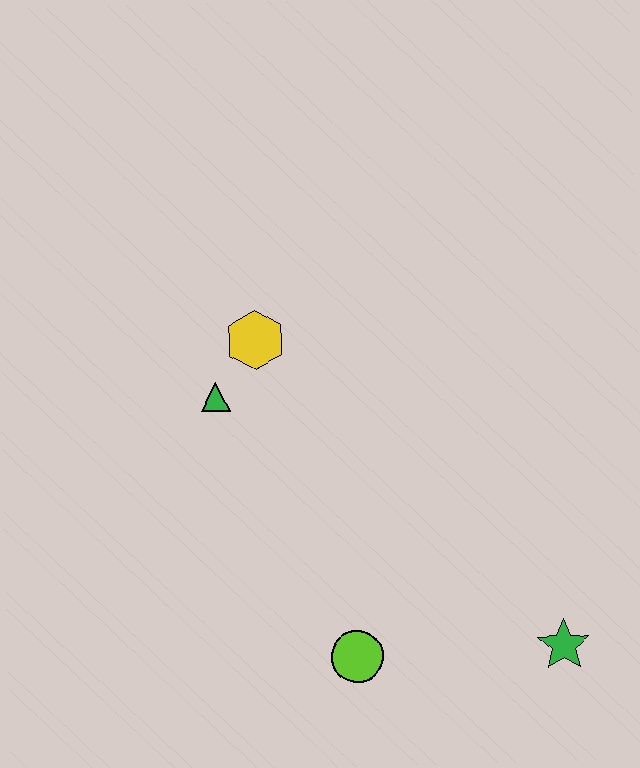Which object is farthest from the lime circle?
The yellow hexagon is farthest from the lime circle.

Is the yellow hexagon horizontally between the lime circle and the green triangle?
Yes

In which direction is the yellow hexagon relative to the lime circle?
The yellow hexagon is above the lime circle.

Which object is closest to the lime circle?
The green star is closest to the lime circle.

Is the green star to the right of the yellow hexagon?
Yes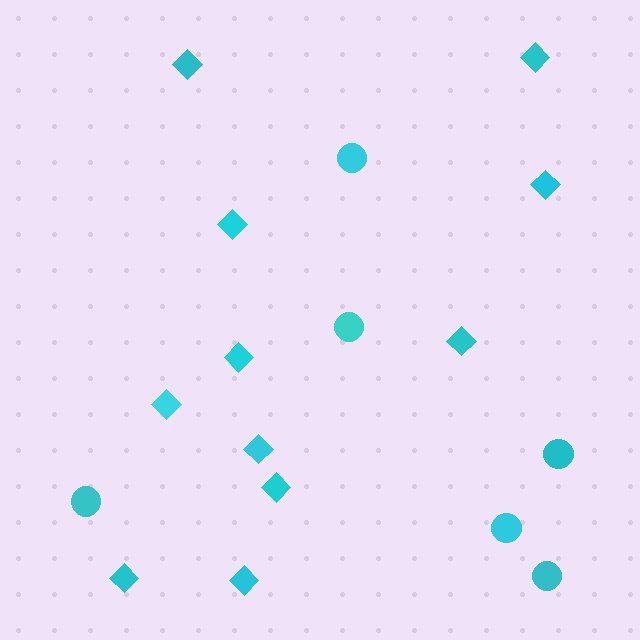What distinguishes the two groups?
There are 2 groups: one group of diamonds (11) and one group of circles (6).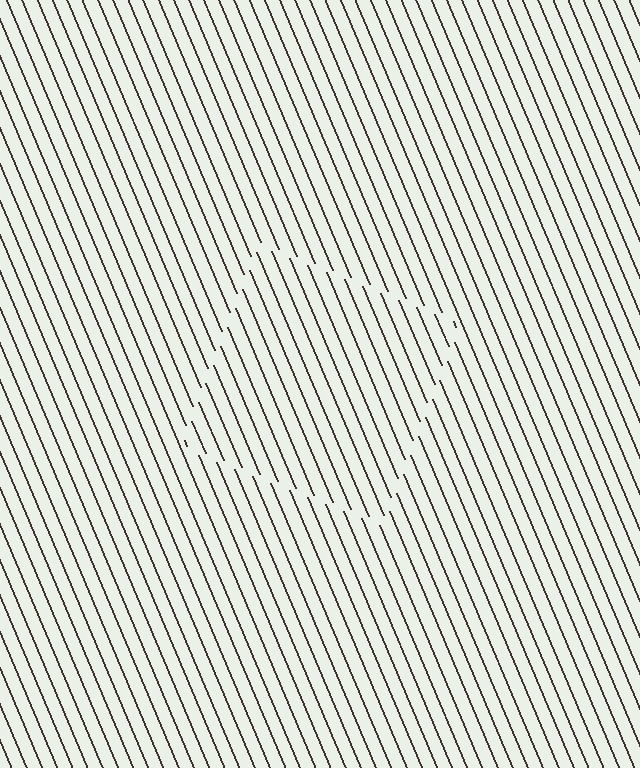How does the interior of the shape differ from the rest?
The interior of the shape contains the same grating, shifted by half a period — the contour is defined by the phase discontinuity where line-ends from the inner and outer gratings abut.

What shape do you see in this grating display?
An illusory square. The interior of the shape contains the same grating, shifted by half a period — the contour is defined by the phase discontinuity where line-ends from the inner and outer gratings abut.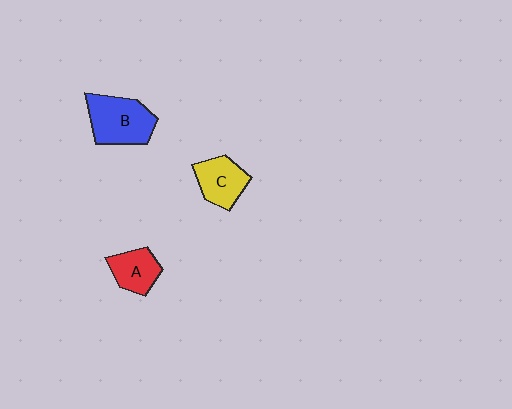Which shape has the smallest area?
Shape A (red).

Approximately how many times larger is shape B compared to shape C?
Approximately 1.4 times.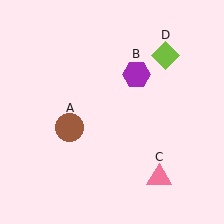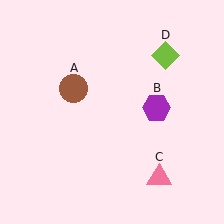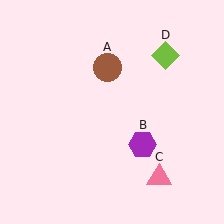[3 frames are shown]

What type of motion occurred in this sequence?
The brown circle (object A), purple hexagon (object B) rotated clockwise around the center of the scene.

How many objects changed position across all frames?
2 objects changed position: brown circle (object A), purple hexagon (object B).